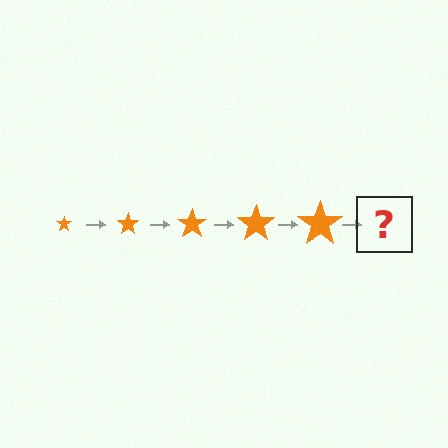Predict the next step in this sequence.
The next step is an orange star, larger than the previous one.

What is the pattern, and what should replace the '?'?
The pattern is that the star gets progressively larger each step. The '?' should be an orange star, larger than the previous one.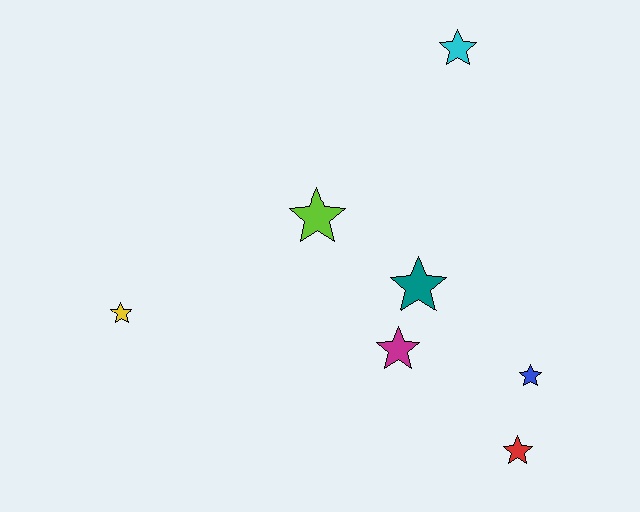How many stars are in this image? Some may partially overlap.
There are 7 stars.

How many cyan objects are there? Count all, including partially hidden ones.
There is 1 cyan object.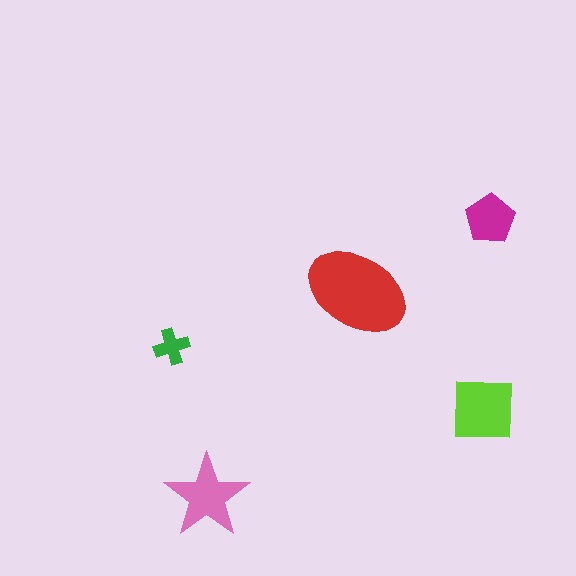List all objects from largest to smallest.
The red ellipse, the lime square, the pink star, the magenta pentagon, the green cross.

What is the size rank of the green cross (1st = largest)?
5th.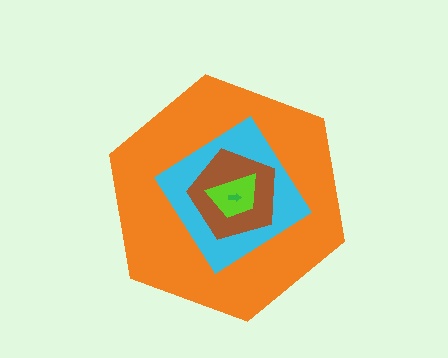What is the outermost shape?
The orange hexagon.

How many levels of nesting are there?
5.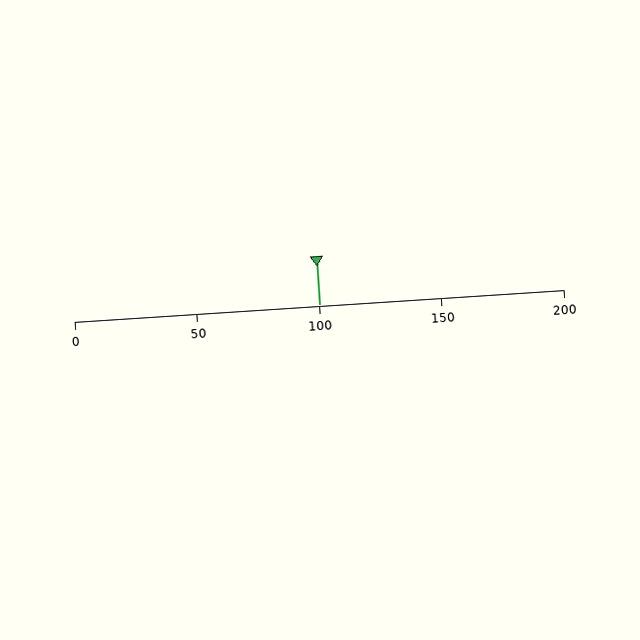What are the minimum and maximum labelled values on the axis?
The axis runs from 0 to 200.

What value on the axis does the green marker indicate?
The marker indicates approximately 100.